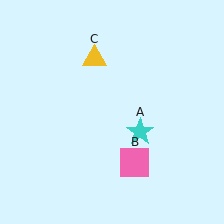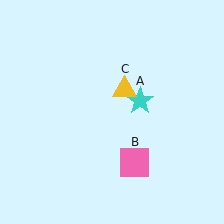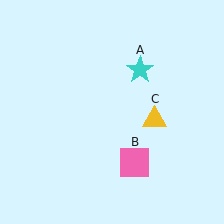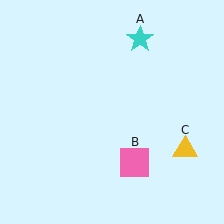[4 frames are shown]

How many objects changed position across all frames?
2 objects changed position: cyan star (object A), yellow triangle (object C).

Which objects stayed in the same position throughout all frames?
Pink square (object B) remained stationary.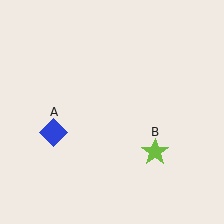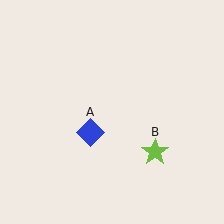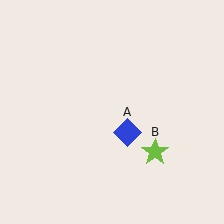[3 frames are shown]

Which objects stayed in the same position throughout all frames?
Lime star (object B) remained stationary.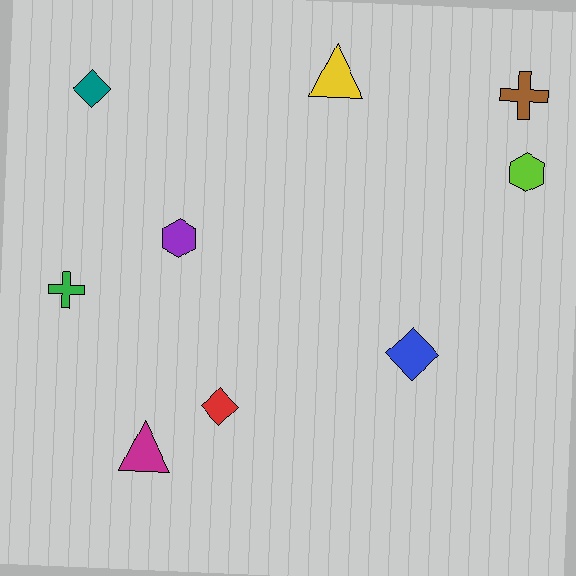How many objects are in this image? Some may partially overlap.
There are 9 objects.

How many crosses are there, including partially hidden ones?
There are 2 crosses.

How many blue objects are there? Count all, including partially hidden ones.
There is 1 blue object.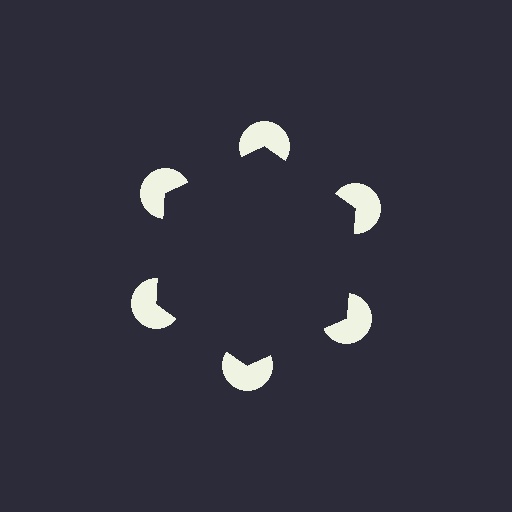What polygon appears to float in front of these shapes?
An illusory hexagon — its edges are inferred from the aligned wedge cuts in the pac-man discs, not physically drawn.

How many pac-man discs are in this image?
There are 6 — one at each vertex of the illusory hexagon.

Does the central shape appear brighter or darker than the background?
It typically appears slightly darker than the background, even though no actual brightness change is drawn.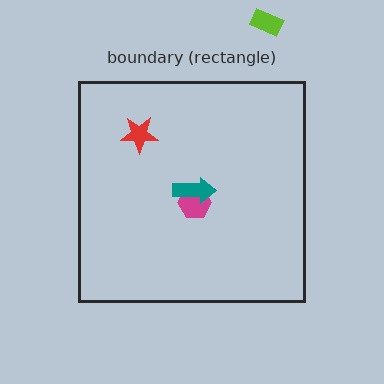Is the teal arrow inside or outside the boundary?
Inside.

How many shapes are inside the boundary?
3 inside, 1 outside.